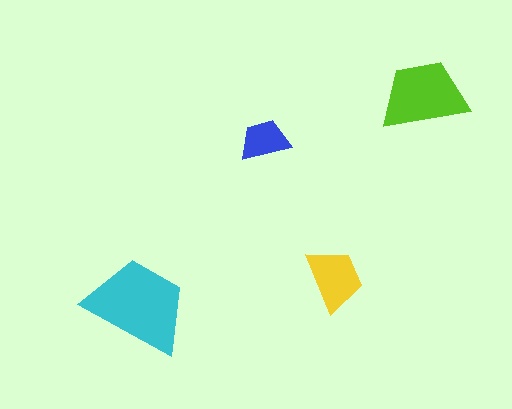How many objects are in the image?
There are 4 objects in the image.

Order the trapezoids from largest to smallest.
the cyan one, the lime one, the yellow one, the blue one.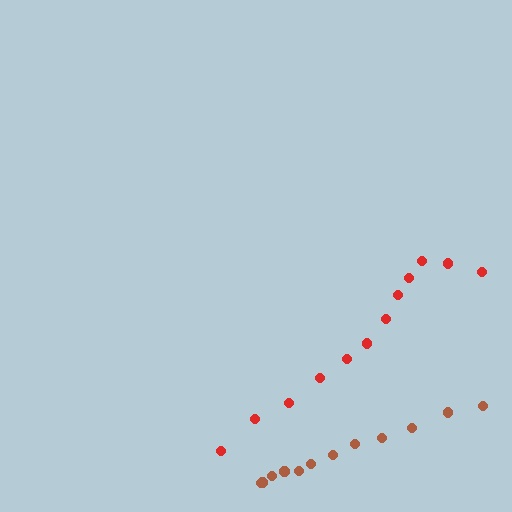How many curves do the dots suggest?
There are 2 distinct paths.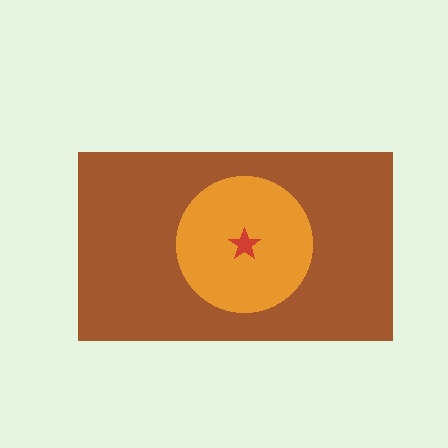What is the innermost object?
The red star.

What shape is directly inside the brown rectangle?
The orange circle.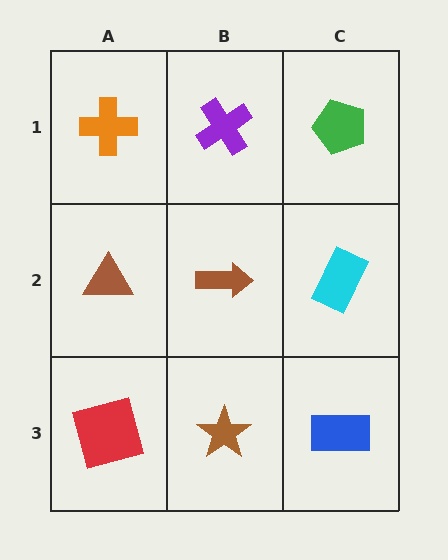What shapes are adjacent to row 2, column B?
A purple cross (row 1, column B), a brown star (row 3, column B), a brown triangle (row 2, column A), a cyan rectangle (row 2, column C).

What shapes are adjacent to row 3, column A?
A brown triangle (row 2, column A), a brown star (row 3, column B).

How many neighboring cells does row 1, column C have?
2.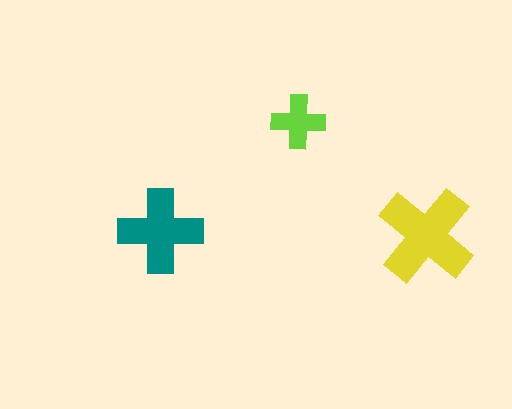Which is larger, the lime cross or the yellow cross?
The yellow one.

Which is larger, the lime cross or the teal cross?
The teal one.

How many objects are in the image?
There are 3 objects in the image.